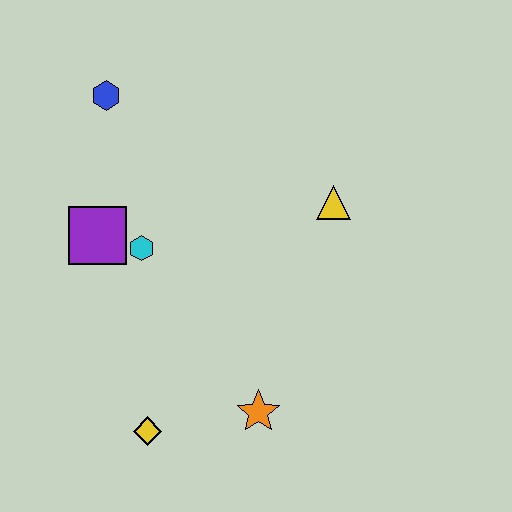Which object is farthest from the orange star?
The blue hexagon is farthest from the orange star.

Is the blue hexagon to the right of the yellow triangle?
No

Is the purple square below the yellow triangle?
Yes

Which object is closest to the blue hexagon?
The purple square is closest to the blue hexagon.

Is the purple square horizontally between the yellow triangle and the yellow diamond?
No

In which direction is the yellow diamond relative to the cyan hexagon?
The yellow diamond is below the cyan hexagon.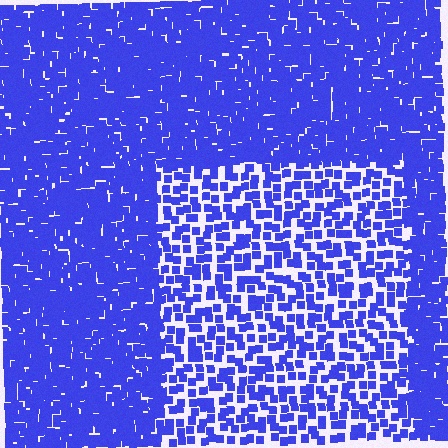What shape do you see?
I see a rectangle.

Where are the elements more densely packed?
The elements are more densely packed outside the rectangle boundary.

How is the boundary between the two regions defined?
The boundary is defined by a change in element density (approximately 2.2x ratio). All elements are the same color, size, and shape.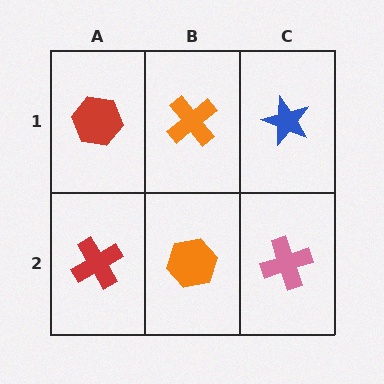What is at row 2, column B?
An orange hexagon.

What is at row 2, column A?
A red cross.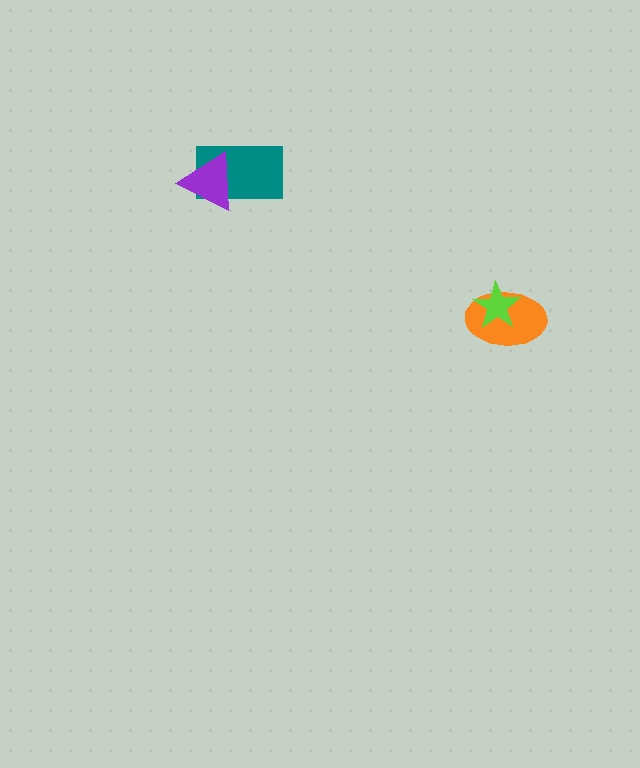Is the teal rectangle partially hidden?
Yes, it is partially covered by another shape.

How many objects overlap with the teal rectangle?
1 object overlaps with the teal rectangle.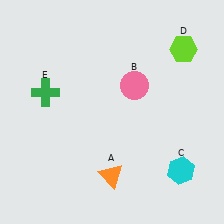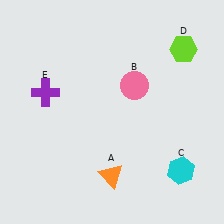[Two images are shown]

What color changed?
The cross (E) changed from green in Image 1 to purple in Image 2.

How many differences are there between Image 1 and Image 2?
There is 1 difference between the two images.